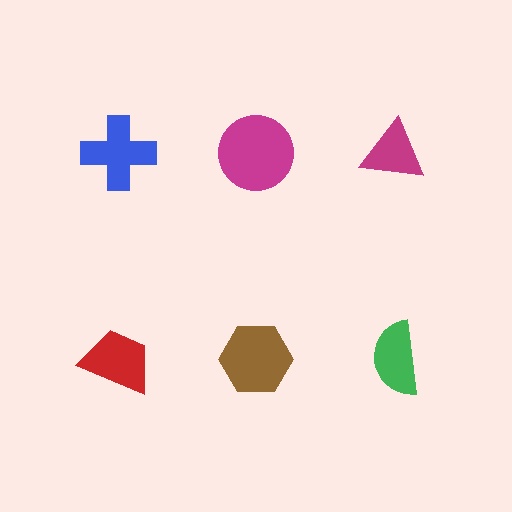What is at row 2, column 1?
A red trapezoid.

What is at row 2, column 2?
A brown hexagon.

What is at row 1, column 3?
A magenta triangle.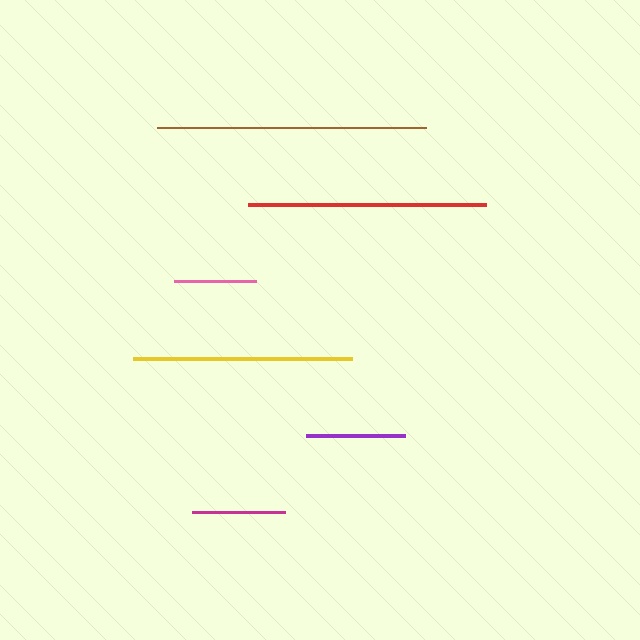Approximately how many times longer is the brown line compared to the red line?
The brown line is approximately 1.1 times the length of the red line.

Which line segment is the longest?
The brown line is the longest at approximately 269 pixels.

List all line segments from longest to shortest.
From longest to shortest: brown, red, yellow, purple, magenta, pink.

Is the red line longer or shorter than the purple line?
The red line is longer than the purple line.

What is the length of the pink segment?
The pink segment is approximately 82 pixels long.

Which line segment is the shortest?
The pink line is the shortest at approximately 82 pixels.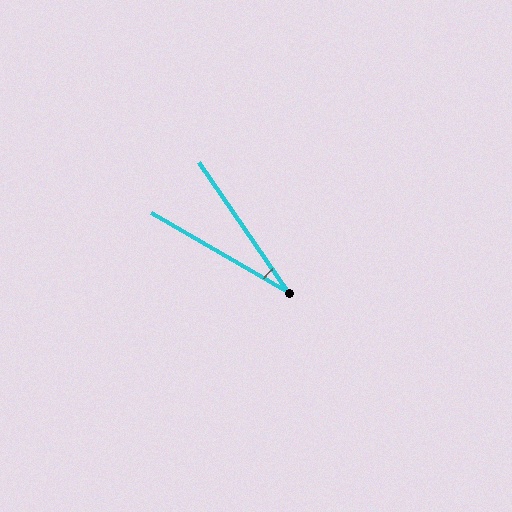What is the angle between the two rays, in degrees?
Approximately 25 degrees.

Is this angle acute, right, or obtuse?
It is acute.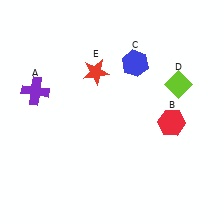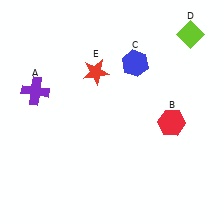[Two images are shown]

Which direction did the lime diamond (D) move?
The lime diamond (D) moved up.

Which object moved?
The lime diamond (D) moved up.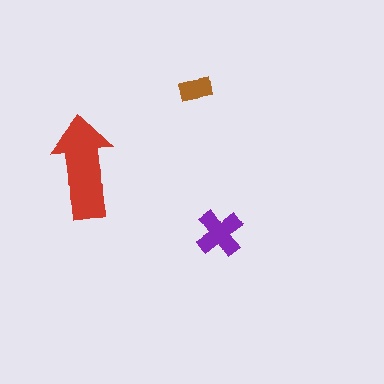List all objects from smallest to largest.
The brown rectangle, the purple cross, the red arrow.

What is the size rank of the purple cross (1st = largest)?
2nd.